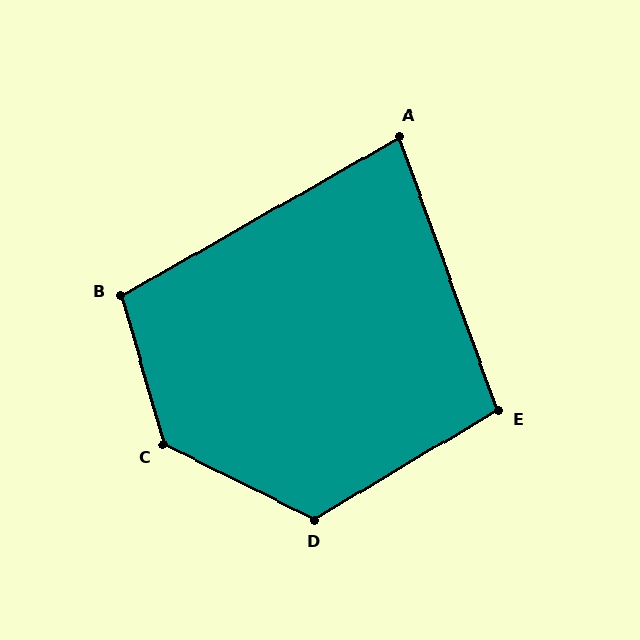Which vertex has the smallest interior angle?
A, at approximately 80 degrees.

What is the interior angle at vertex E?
Approximately 101 degrees (obtuse).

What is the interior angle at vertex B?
Approximately 104 degrees (obtuse).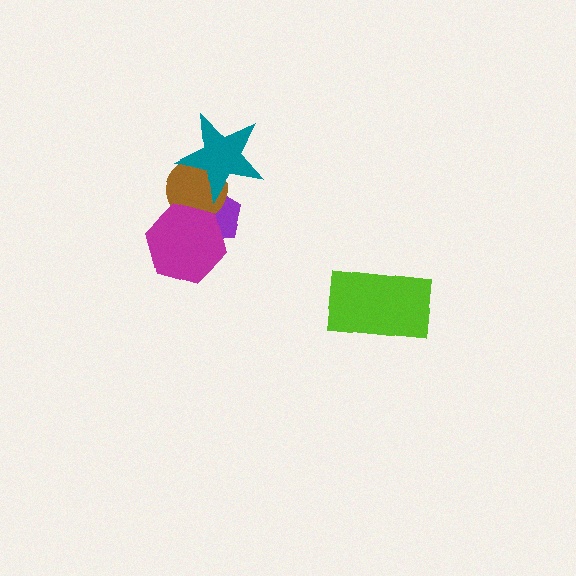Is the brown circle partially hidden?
Yes, it is partially covered by another shape.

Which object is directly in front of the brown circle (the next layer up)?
The magenta hexagon is directly in front of the brown circle.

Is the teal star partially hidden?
No, no other shape covers it.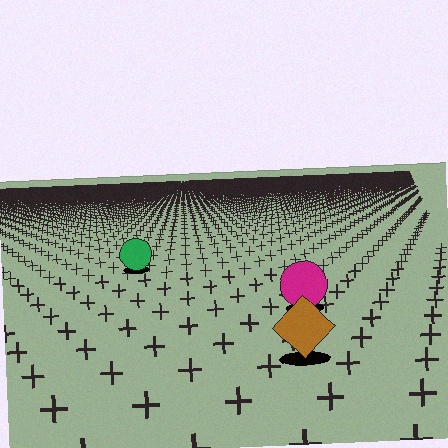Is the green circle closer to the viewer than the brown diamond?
No. The brown diamond is closer — you can tell from the texture gradient: the ground texture is coarser near it.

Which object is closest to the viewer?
The brown diamond is closest. The texture marks near it are larger and more spread out.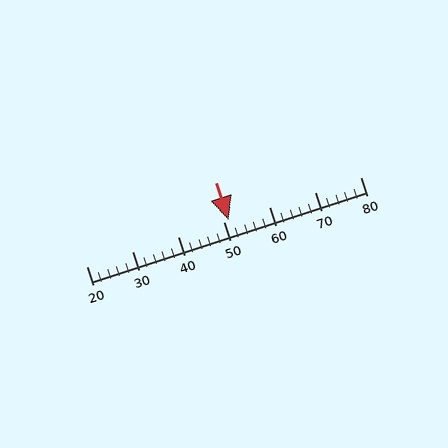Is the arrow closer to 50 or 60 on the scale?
The arrow is closer to 50.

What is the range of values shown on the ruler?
The ruler shows values from 20 to 80.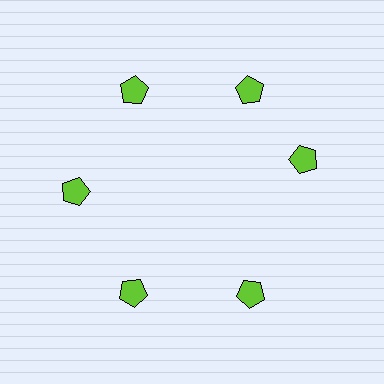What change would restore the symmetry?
The symmetry would be restored by rotating it back into even spacing with its neighbors so that all 6 pentagons sit at equal angles and equal distance from the center.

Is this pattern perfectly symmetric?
No. The 6 lime pentagons are arranged in a ring, but one element near the 3 o'clock position is rotated out of alignment along the ring, breaking the 6-fold rotational symmetry.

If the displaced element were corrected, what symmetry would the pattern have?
It would have 6-fold rotational symmetry — the pattern would map onto itself every 60 degrees.